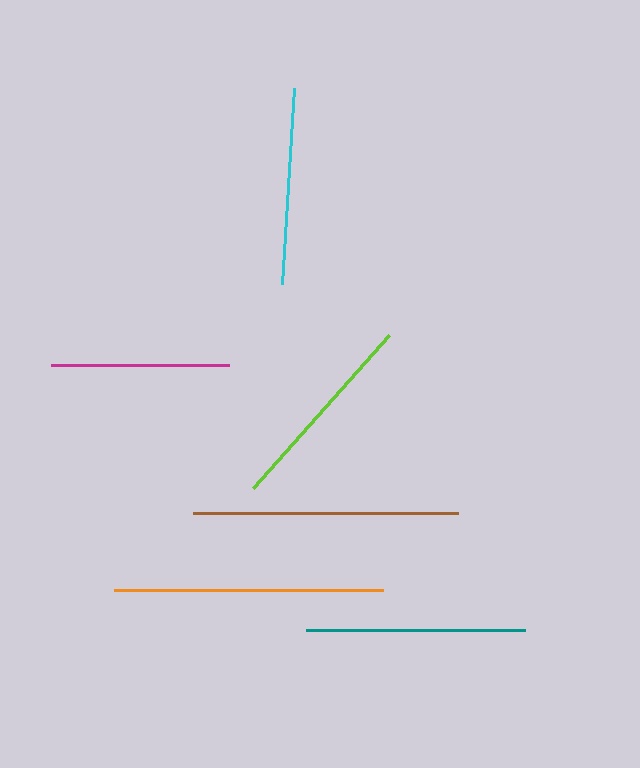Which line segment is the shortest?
The magenta line is the shortest at approximately 179 pixels.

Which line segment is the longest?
The orange line is the longest at approximately 269 pixels.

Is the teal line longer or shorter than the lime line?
The teal line is longer than the lime line.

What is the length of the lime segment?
The lime segment is approximately 205 pixels long.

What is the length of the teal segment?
The teal segment is approximately 218 pixels long.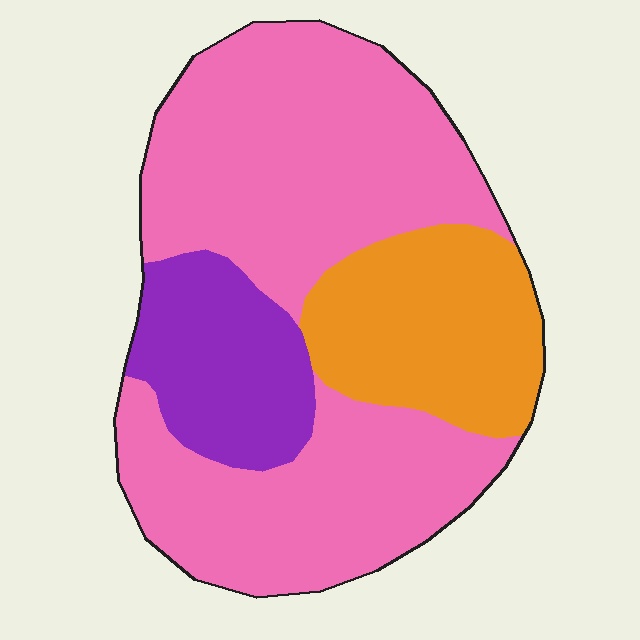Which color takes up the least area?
Purple, at roughly 15%.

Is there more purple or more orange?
Orange.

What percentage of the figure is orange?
Orange covers about 20% of the figure.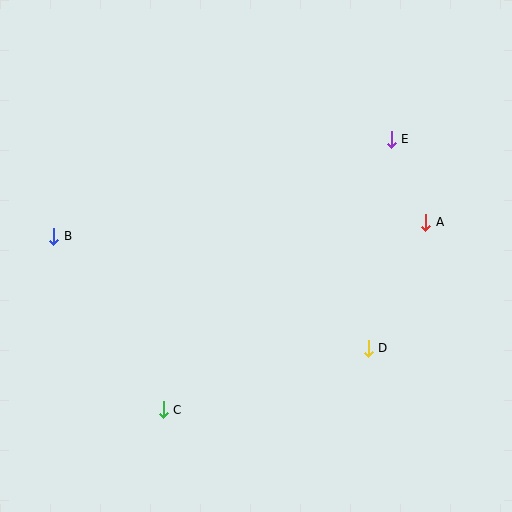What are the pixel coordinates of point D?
Point D is at (368, 348).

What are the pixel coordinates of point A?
Point A is at (426, 222).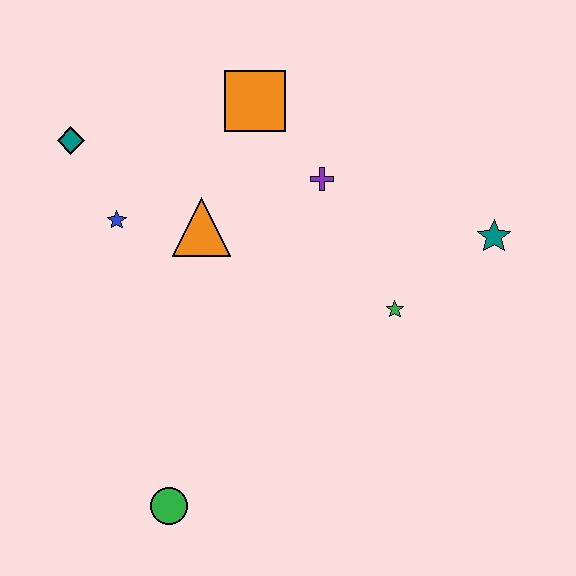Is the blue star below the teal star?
No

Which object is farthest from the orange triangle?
The teal star is farthest from the orange triangle.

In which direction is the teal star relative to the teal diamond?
The teal star is to the right of the teal diamond.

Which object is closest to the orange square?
The purple cross is closest to the orange square.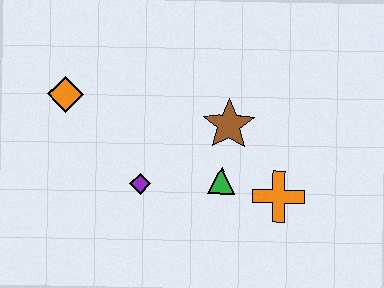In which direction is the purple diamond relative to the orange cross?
The purple diamond is to the left of the orange cross.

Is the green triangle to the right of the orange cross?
No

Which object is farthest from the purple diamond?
The orange cross is farthest from the purple diamond.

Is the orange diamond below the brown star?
No